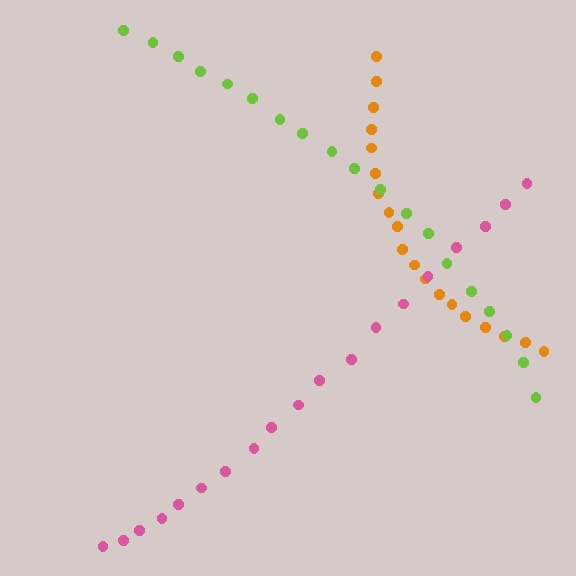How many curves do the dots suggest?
There are 3 distinct paths.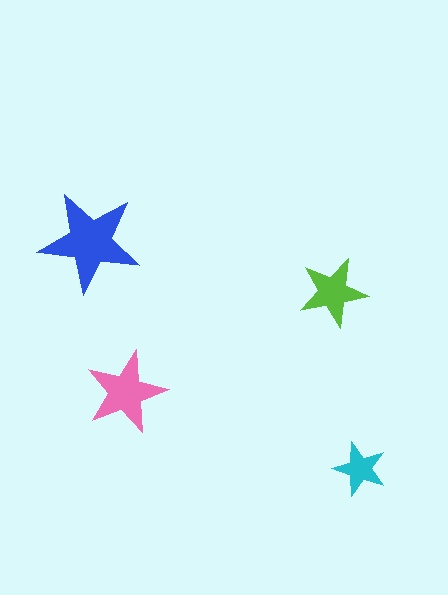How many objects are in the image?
There are 4 objects in the image.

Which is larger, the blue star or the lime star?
The blue one.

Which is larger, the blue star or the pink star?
The blue one.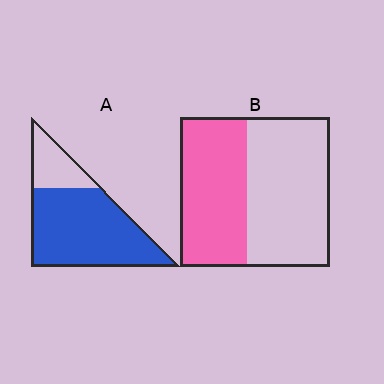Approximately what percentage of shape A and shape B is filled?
A is approximately 75% and B is approximately 45%.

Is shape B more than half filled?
No.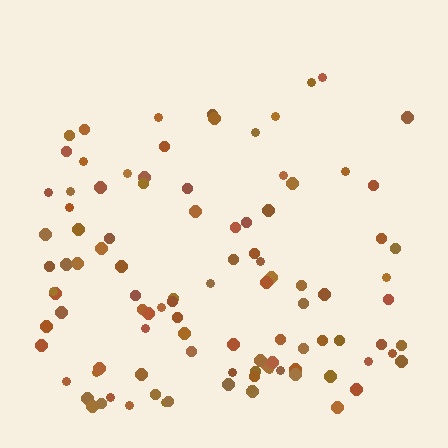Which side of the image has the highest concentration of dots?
The bottom.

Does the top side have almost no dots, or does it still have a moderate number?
Still a moderate number, just noticeably fewer than the bottom.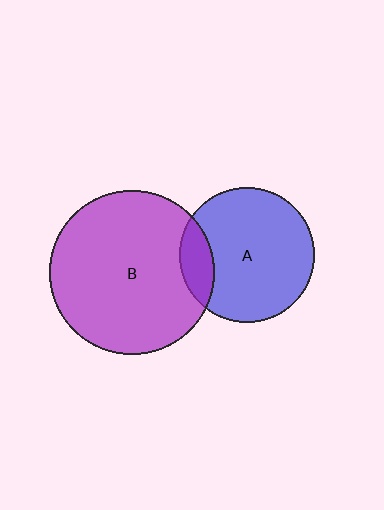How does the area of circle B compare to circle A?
Approximately 1.5 times.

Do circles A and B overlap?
Yes.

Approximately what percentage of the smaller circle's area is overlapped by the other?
Approximately 15%.